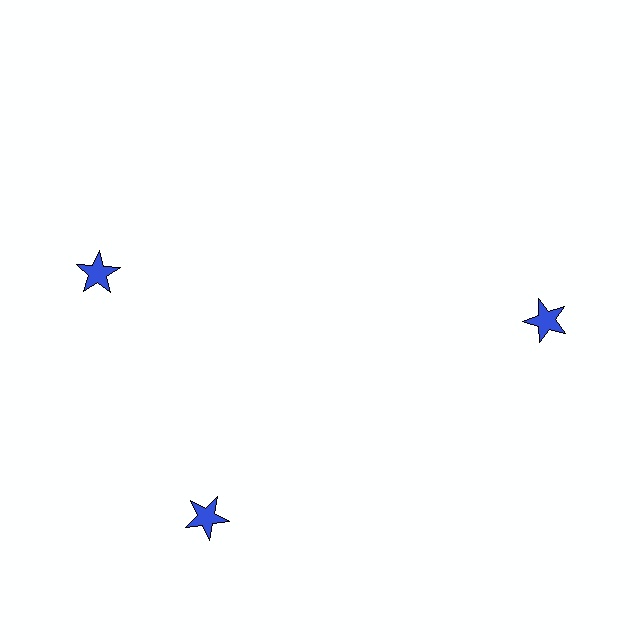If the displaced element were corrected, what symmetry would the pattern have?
It would have 3-fold rotational symmetry — the pattern would map onto itself every 120 degrees.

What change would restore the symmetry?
The symmetry would be restored by rotating it back into even spacing with its neighbors so that all 3 stars sit at equal angles and equal distance from the center.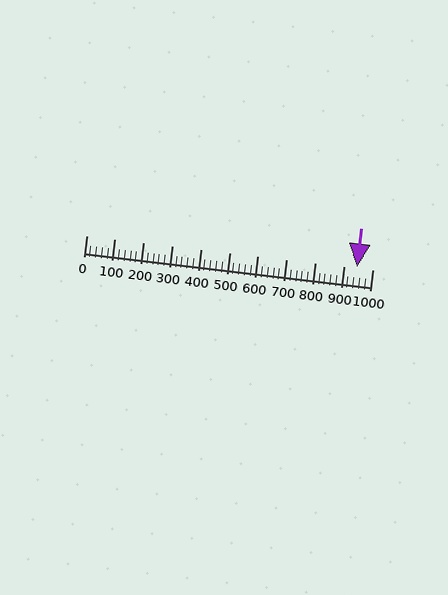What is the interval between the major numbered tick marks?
The major tick marks are spaced 100 units apart.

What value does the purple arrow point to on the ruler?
The purple arrow points to approximately 946.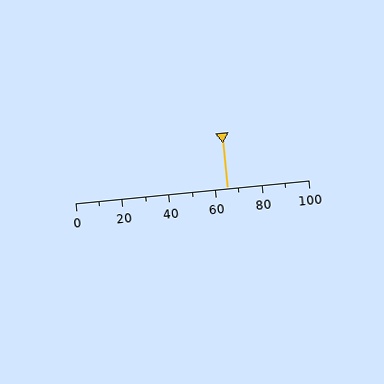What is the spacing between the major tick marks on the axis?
The major ticks are spaced 20 apart.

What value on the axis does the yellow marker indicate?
The marker indicates approximately 65.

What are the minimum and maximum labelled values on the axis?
The axis runs from 0 to 100.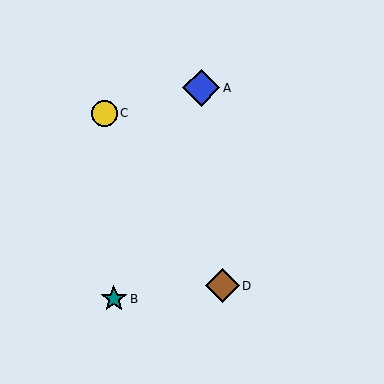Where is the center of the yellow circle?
The center of the yellow circle is at (104, 113).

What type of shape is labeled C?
Shape C is a yellow circle.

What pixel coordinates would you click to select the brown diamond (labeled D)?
Click at (222, 286) to select the brown diamond D.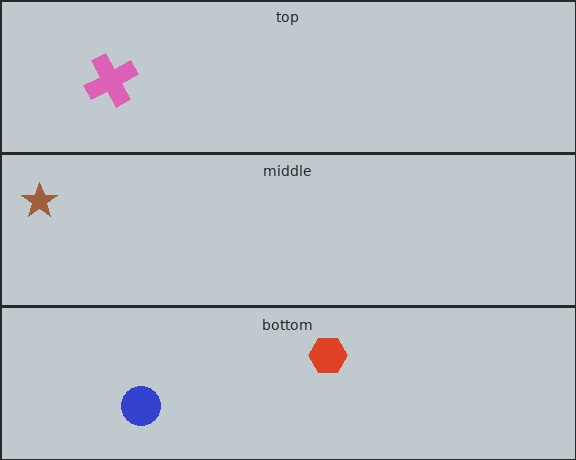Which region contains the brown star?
The middle region.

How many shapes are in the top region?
1.